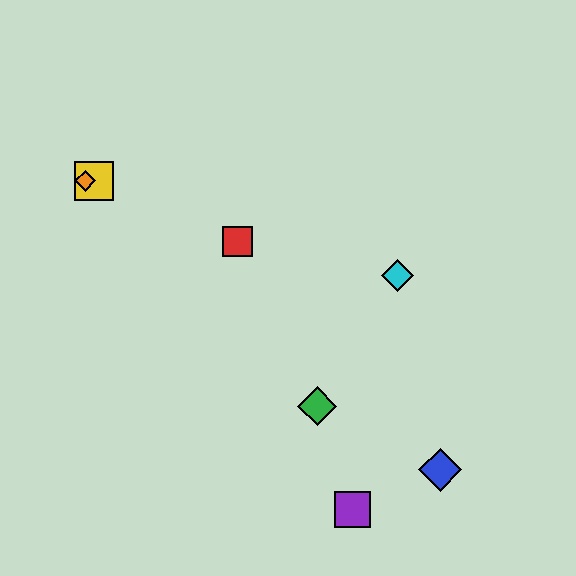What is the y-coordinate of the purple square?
The purple square is at y≈510.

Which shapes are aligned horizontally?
The yellow square, the orange diamond are aligned horizontally.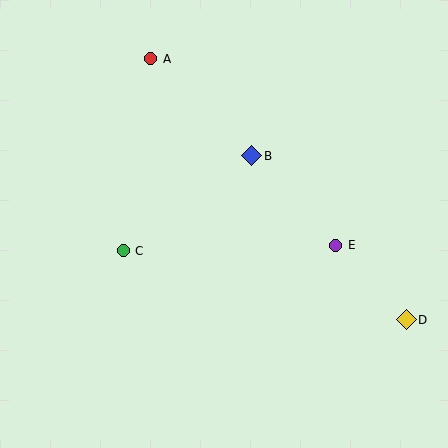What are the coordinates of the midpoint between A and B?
The midpoint between A and B is at (201, 107).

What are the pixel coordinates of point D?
Point D is at (406, 320).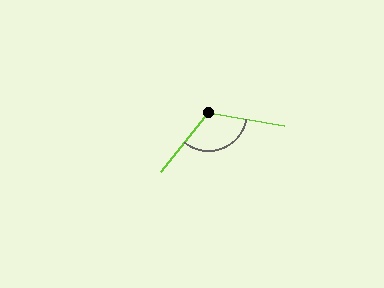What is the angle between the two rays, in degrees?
Approximately 119 degrees.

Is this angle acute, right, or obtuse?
It is obtuse.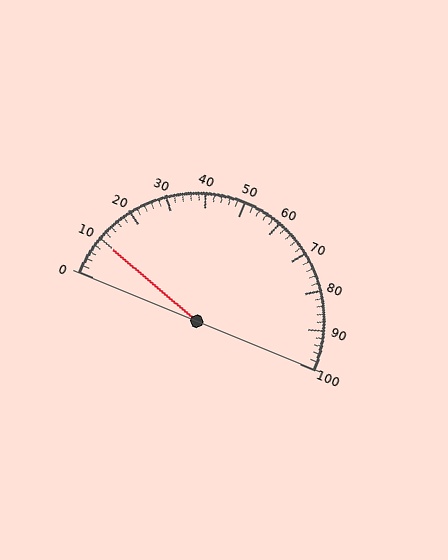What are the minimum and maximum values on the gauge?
The gauge ranges from 0 to 100.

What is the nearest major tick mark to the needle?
The nearest major tick mark is 10.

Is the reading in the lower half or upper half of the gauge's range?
The reading is in the lower half of the range (0 to 100).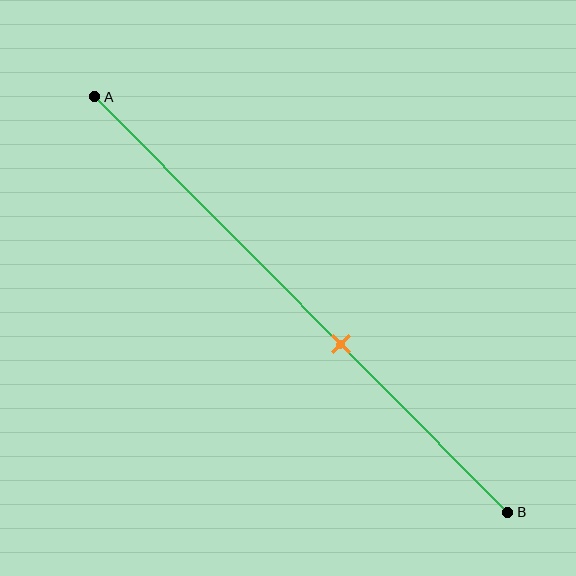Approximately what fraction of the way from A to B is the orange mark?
The orange mark is approximately 60% of the way from A to B.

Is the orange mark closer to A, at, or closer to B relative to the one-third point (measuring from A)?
The orange mark is closer to point B than the one-third point of segment AB.